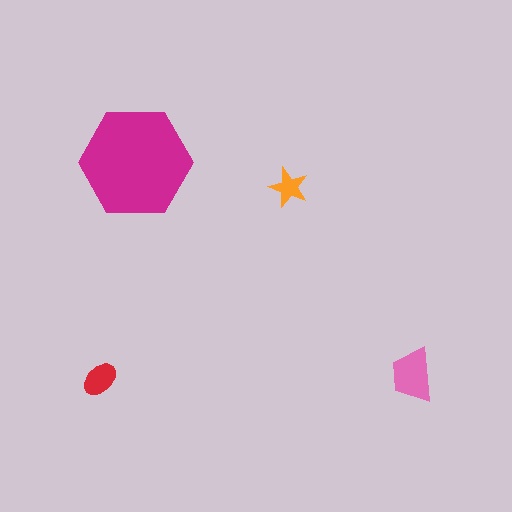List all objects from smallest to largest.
The orange star, the red ellipse, the pink trapezoid, the magenta hexagon.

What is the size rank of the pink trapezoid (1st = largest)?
2nd.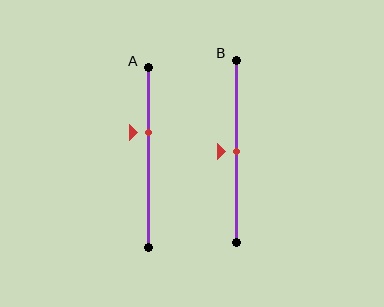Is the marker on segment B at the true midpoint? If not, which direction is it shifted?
Yes, the marker on segment B is at the true midpoint.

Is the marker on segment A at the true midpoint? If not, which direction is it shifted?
No, the marker on segment A is shifted upward by about 14% of the segment length.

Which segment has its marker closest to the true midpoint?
Segment B has its marker closest to the true midpoint.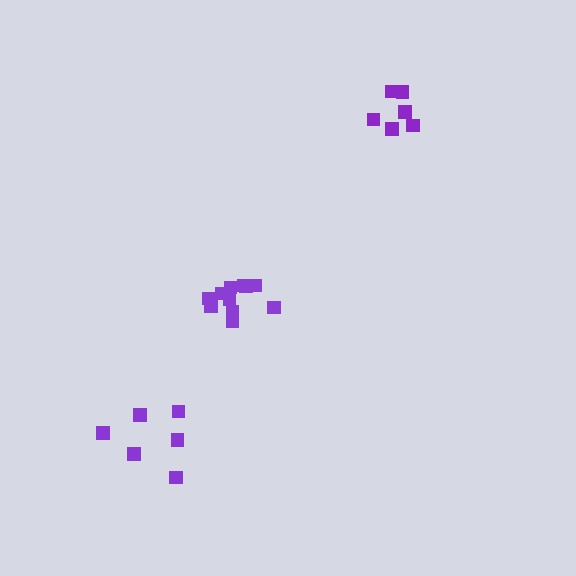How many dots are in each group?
Group 1: 11 dots, Group 2: 6 dots, Group 3: 6 dots (23 total).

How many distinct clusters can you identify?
There are 3 distinct clusters.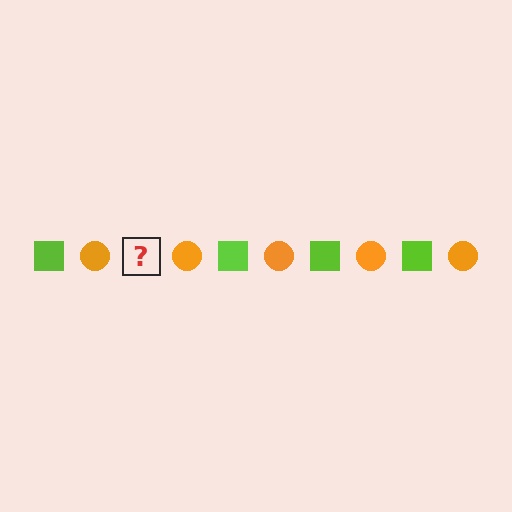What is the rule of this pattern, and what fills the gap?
The rule is that the pattern alternates between lime square and orange circle. The gap should be filled with a lime square.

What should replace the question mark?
The question mark should be replaced with a lime square.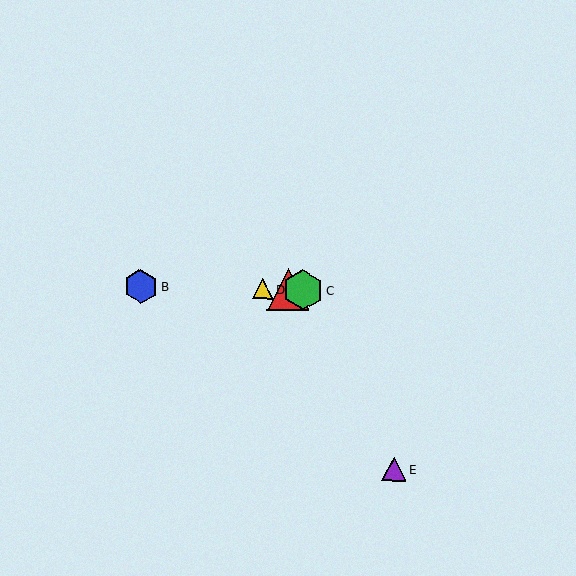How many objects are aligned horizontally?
4 objects (A, B, C, D) are aligned horizontally.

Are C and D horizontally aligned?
Yes, both are at y≈290.